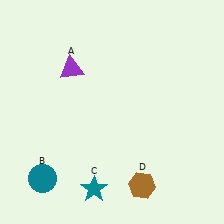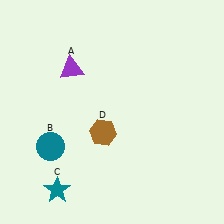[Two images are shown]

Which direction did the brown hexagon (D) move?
The brown hexagon (D) moved up.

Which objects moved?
The objects that moved are: the teal circle (B), the teal star (C), the brown hexagon (D).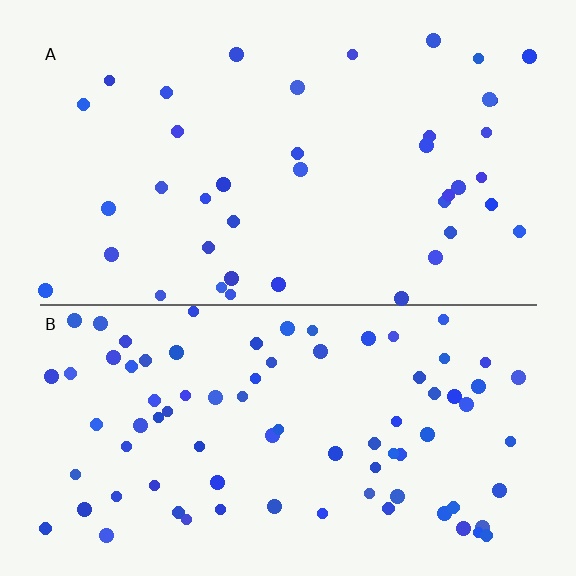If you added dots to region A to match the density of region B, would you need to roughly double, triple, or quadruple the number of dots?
Approximately double.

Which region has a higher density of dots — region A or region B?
B (the bottom).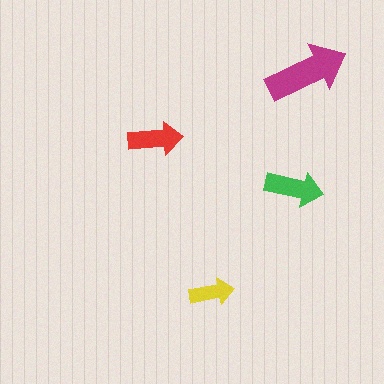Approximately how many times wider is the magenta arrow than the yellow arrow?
About 2 times wider.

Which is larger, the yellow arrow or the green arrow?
The green one.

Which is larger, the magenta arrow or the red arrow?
The magenta one.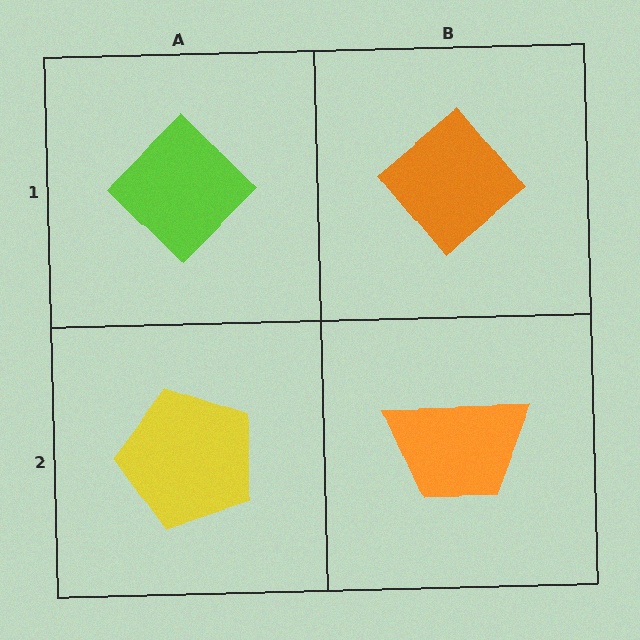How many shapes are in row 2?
2 shapes.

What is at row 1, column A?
A lime diamond.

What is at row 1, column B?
An orange diamond.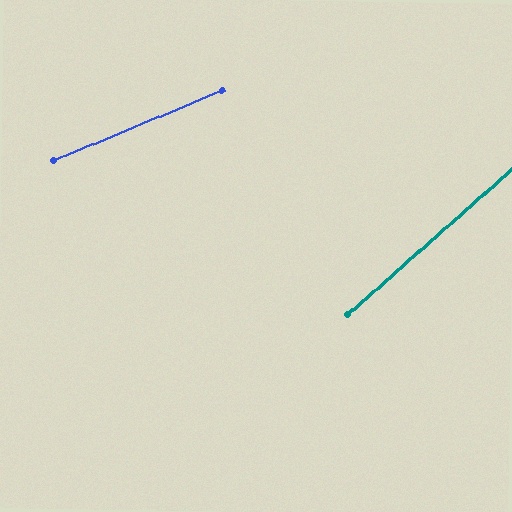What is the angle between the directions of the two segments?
Approximately 19 degrees.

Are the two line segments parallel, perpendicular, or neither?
Neither parallel nor perpendicular — they differ by about 19°.